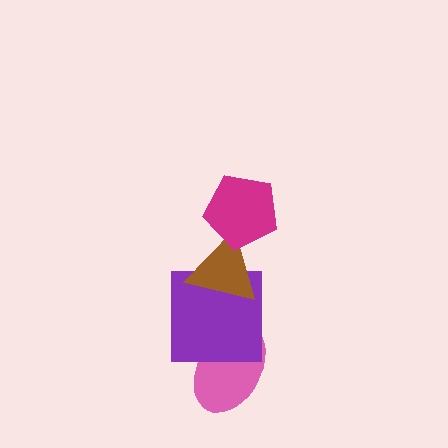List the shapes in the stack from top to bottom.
From top to bottom: the magenta pentagon, the brown triangle, the purple square, the pink ellipse.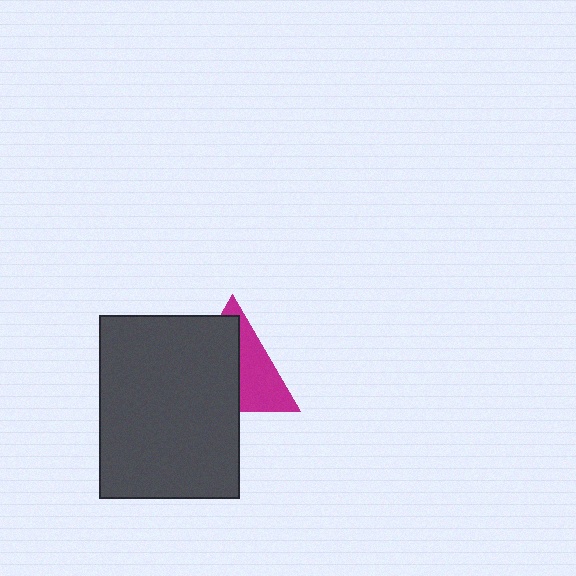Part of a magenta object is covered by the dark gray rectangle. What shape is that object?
It is a triangle.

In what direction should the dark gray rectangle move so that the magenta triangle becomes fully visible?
The dark gray rectangle should move left. That is the shortest direction to clear the overlap and leave the magenta triangle fully visible.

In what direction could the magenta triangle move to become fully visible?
The magenta triangle could move right. That would shift it out from behind the dark gray rectangle entirely.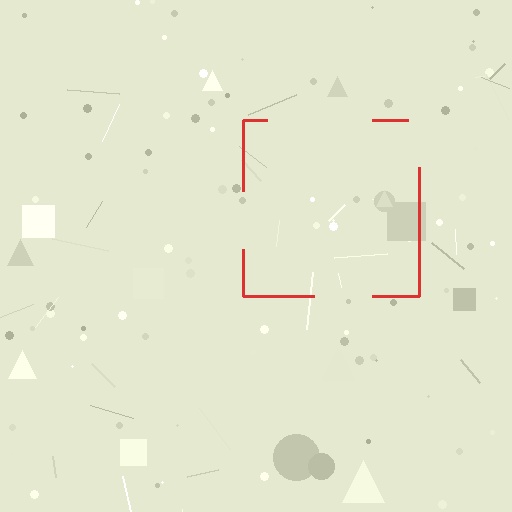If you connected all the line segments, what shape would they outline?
They would outline a square.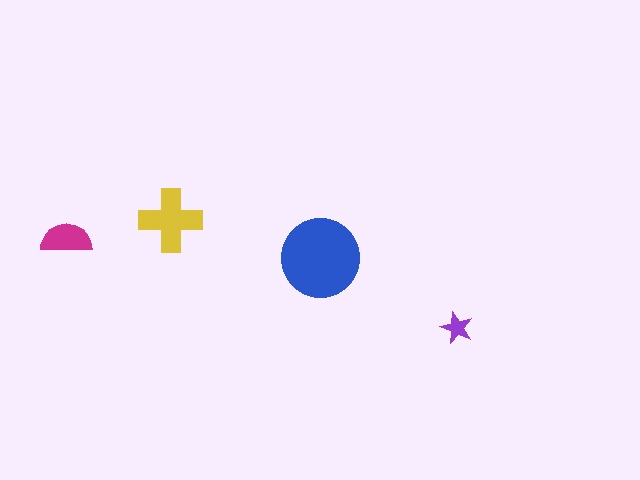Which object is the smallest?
The purple star.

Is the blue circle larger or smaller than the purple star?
Larger.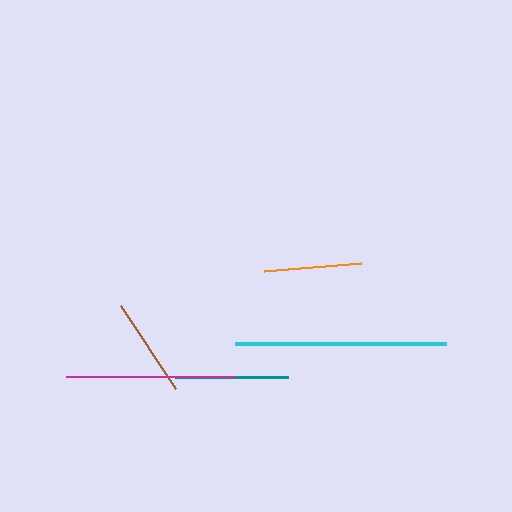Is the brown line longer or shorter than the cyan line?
The cyan line is longer than the brown line.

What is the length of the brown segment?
The brown segment is approximately 100 pixels long.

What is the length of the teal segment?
The teal segment is approximately 113 pixels long.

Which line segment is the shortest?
The orange line is the shortest at approximately 97 pixels.